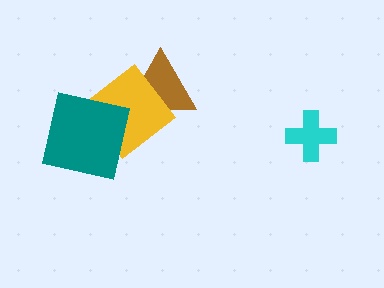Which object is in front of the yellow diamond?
The teal square is in front of the yellow diamond.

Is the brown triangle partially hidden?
Yes, it is partially covered by another shape.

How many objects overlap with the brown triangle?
1 object overlaps with the brown triangle.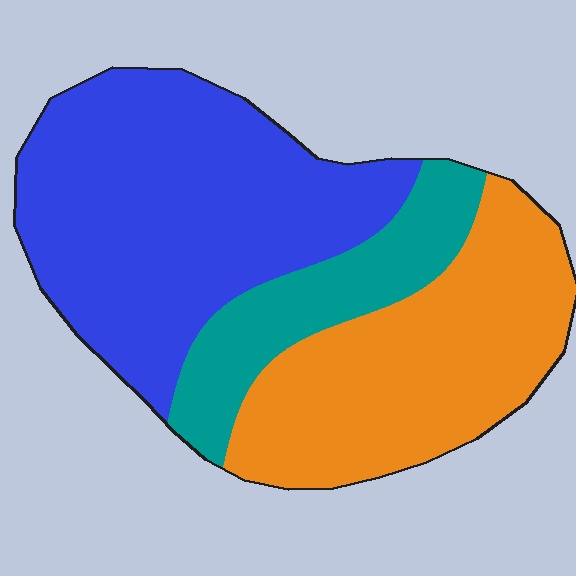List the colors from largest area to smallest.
From largest to smallest: blue, orange, teal.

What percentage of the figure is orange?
Orange takes up about one third (1/3) of the figure.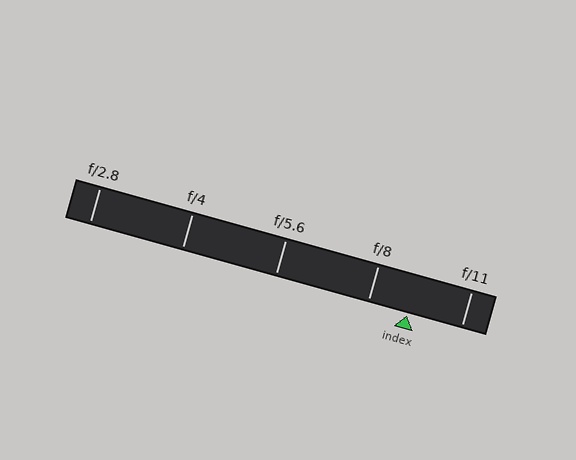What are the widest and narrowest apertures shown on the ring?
The widest aperture shown is f/2.8 and the narrowest is f/11.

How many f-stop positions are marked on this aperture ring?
There are 5 f-stop positions marked.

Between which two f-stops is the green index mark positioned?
The index mark is between f/8 and f/11.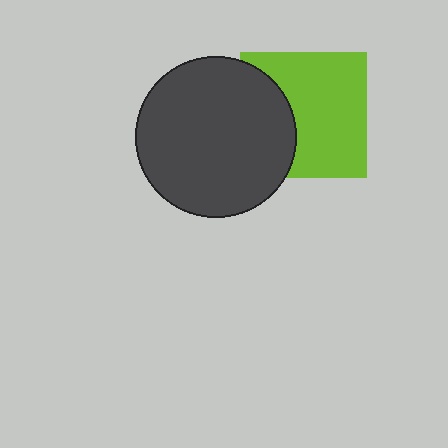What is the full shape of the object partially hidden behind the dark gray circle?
The partially hidden object is a lime square.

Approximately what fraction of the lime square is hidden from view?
Roughly 34% of the lime square is hidden behind the dark gray circle.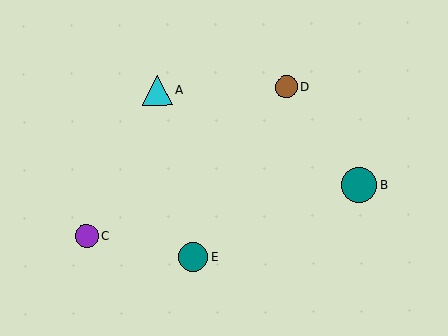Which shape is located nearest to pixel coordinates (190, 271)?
The teal circle (labeled E) at (193, 257) is nearest to that location.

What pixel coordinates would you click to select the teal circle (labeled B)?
Click at (359, 184) to select the teal circle B.